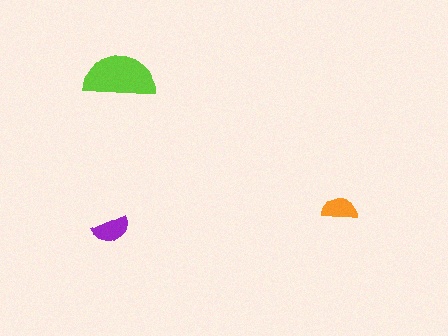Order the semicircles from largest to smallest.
the lime one, the purple one, the orange one.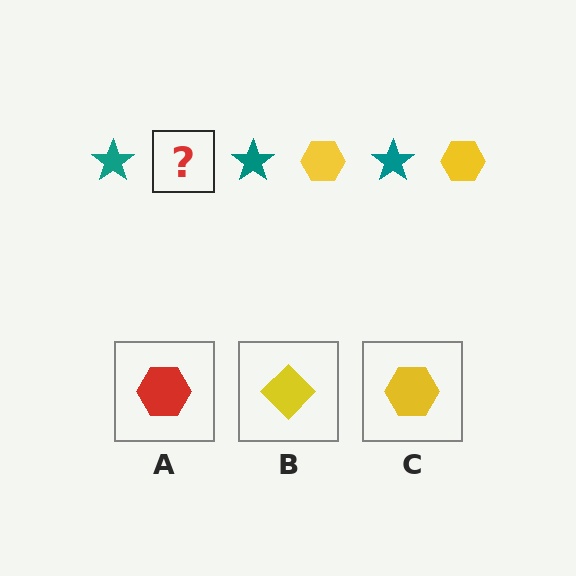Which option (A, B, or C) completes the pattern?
C.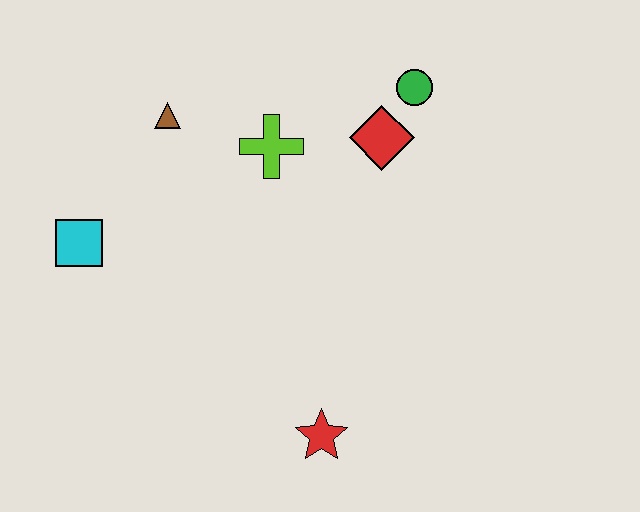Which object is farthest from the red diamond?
The cyan square is farthest from the red diamond.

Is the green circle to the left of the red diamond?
No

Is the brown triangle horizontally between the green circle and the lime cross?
No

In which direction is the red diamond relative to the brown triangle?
The red diamond is to the right of the brown triangle.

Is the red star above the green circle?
No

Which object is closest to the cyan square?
The brown triangle is closest to the cyan square.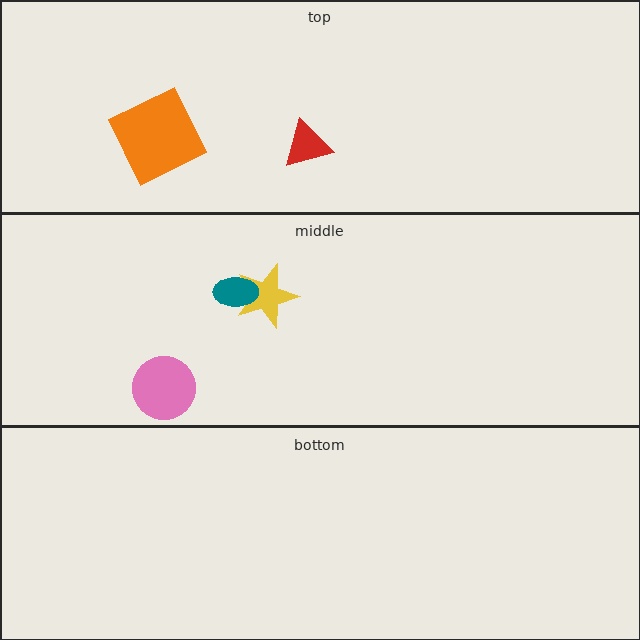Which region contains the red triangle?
The top region.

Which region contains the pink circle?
The middle region.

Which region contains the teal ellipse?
The middle region.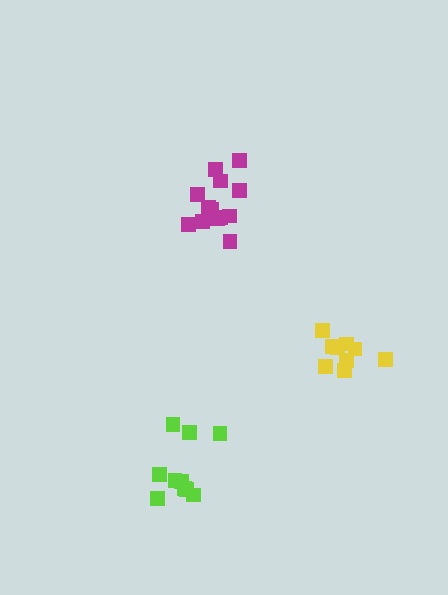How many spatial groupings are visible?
There are 3 spatial groupings.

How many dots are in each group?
Group 1: 13 dots, Group 2: 10 dots, Group 3: 9 dots (32 total).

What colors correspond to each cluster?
The clusters are colored: magenta, lime, yellow.